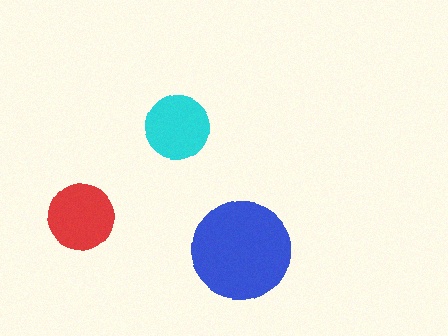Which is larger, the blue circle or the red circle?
The blue one.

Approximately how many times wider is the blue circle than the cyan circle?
About 1.5 times wider.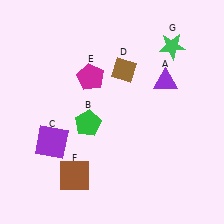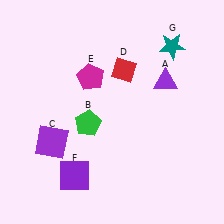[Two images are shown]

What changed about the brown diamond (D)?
In Image 1, D is brown. In Image 2, it changed to red.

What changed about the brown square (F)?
In Image 1, F is brown. In Image 2, it changed to purple.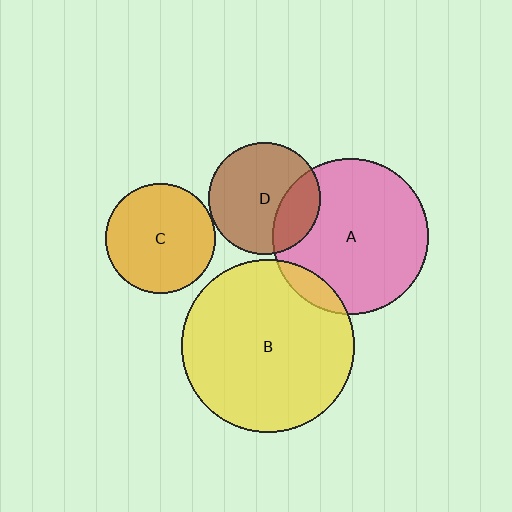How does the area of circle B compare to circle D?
Approximately 2.4 times.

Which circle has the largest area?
Circle B (yellow).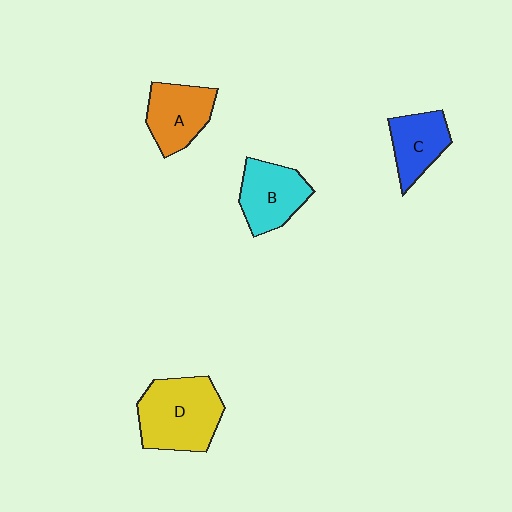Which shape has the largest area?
Shape D (yellow).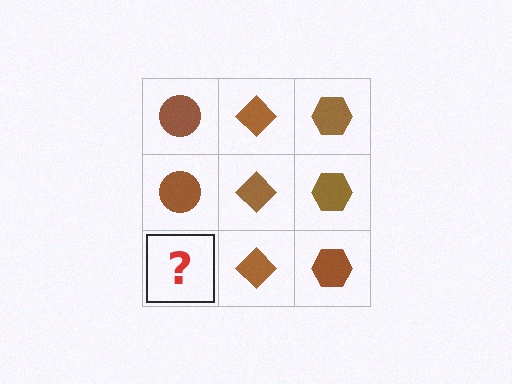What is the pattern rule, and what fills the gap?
The rule is that each column has a consistent shape. The gap should be filled with a brown circle.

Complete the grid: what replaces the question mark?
The question mark should be replaced with a brown circle.